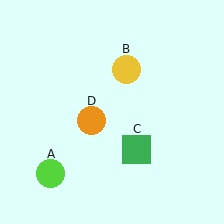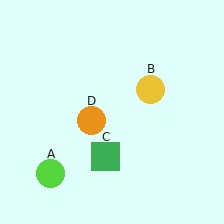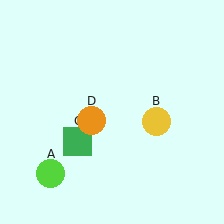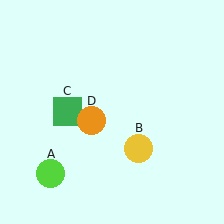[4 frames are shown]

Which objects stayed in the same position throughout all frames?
Lime circle (object A) and orange circle (object D) remained stationary.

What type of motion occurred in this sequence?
The yellow circle (object B), green square (object C) rotated clockwise around the center of the scene.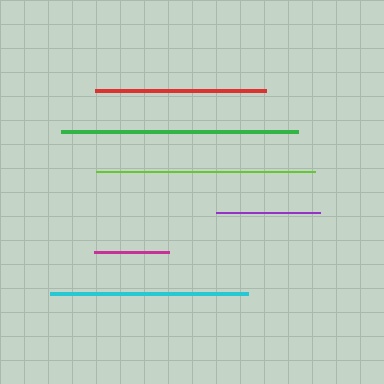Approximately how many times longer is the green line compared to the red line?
The green line is approximately 1.4 times the length of the red line.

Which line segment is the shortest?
The magenta line is the shortest at approximately 74 pixels.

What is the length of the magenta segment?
The magenta segment is approximately 74 pixels long.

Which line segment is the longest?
The green line is the longest at approximately 237 pixels.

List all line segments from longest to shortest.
From longest to shortest: green, lime, cyan, red, purple, magenta.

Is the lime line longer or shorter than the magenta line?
The lime line is longer than the magenta line.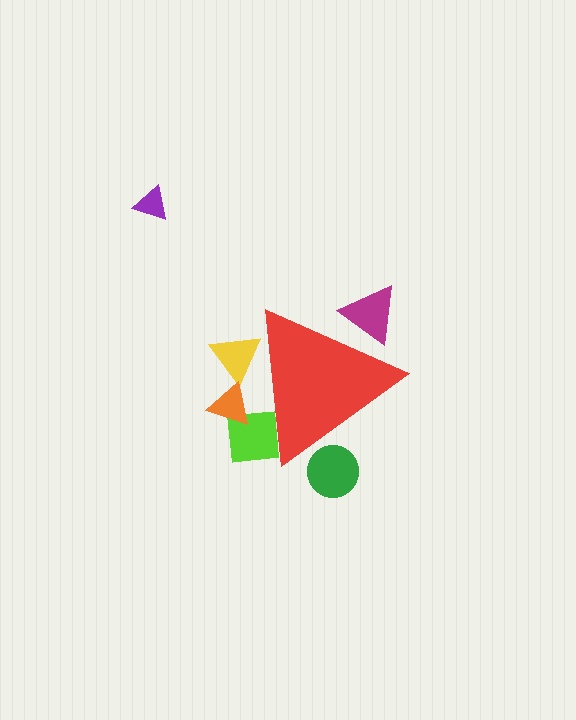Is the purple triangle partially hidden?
No, the purple triangle is fully visible.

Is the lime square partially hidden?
Yes, the lime square is partially hidden behind the red triangle.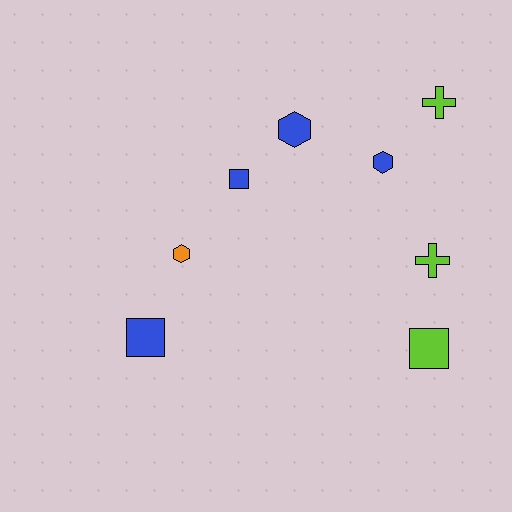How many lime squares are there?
There is 1 lime square.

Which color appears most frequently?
Blue, with 4 objects.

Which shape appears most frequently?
Hexagon, with 3 objects.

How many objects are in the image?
There are 8 objects.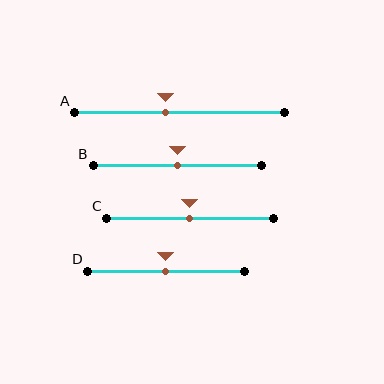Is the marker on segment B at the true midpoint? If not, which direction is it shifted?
Yes, the marker on segment B is at the true midpoint.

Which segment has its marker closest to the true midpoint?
Segment B has its marker closest to the true midpoint.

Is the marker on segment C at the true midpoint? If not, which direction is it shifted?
Yes, the marker on segment C is at the true midpoint.